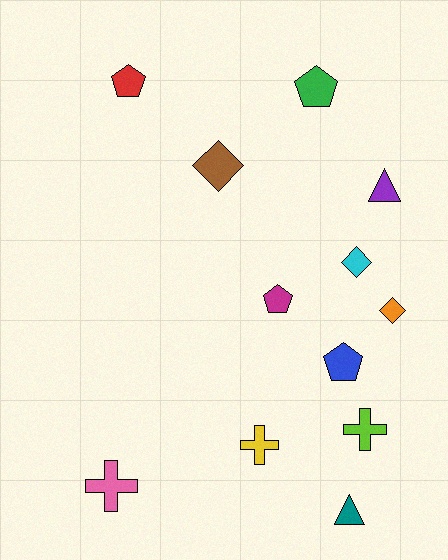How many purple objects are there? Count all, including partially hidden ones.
There is 1 purple object.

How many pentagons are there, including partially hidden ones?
There are 4 pentagons.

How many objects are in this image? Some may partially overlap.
There are 12 objects.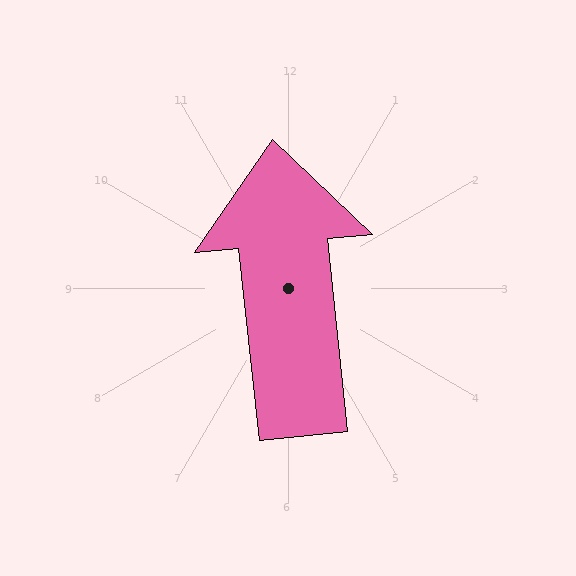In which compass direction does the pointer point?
North.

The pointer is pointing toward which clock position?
Roughly 12 o'clock.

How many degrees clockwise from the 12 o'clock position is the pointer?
Approximately 354 degrees.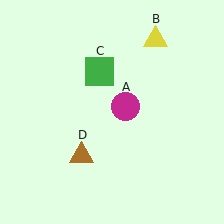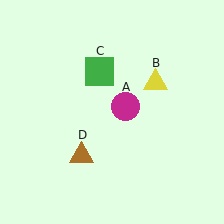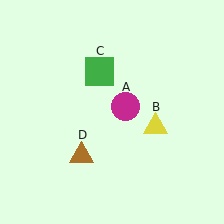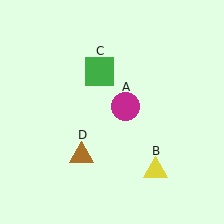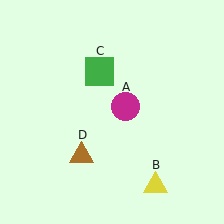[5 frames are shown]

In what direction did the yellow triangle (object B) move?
The yellow triangle (object B) moved down.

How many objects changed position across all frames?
1 object changed position: yellow triangle (object B).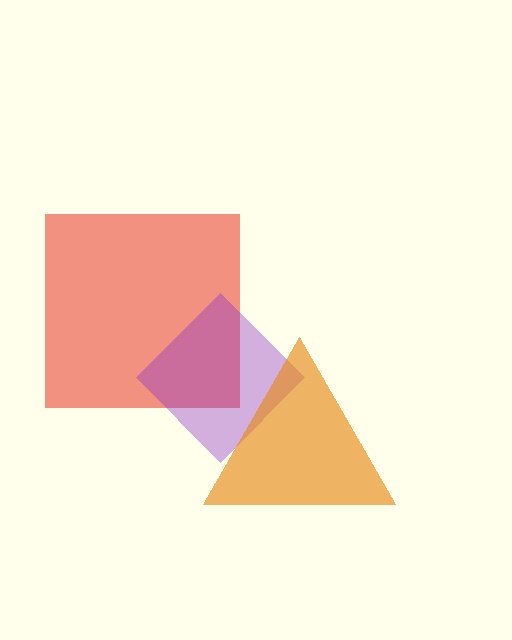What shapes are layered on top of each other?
The layered shapes are: a red square, a purple diamond, an orange triangle.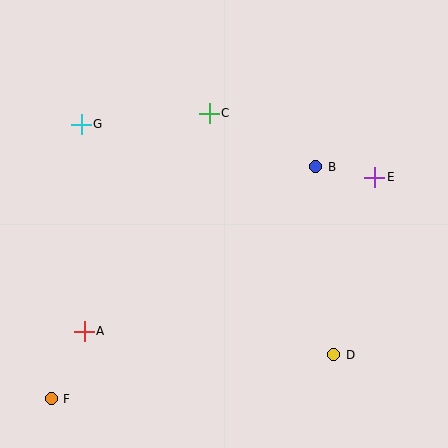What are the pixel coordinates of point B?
Point B is at (316, 167).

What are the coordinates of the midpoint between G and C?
The midpoint between G and C is at (145, 119).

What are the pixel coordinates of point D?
Point D is at (334, 355).